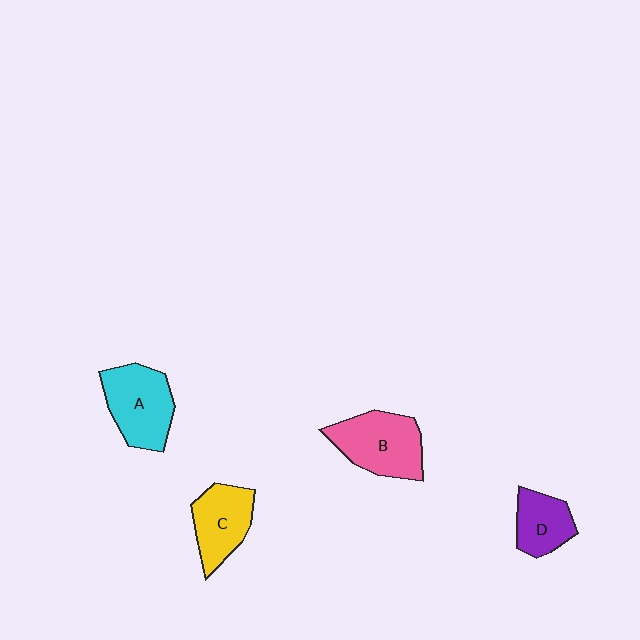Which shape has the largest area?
Shape B (pink).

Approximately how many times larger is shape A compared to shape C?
Approximately 1.2 times.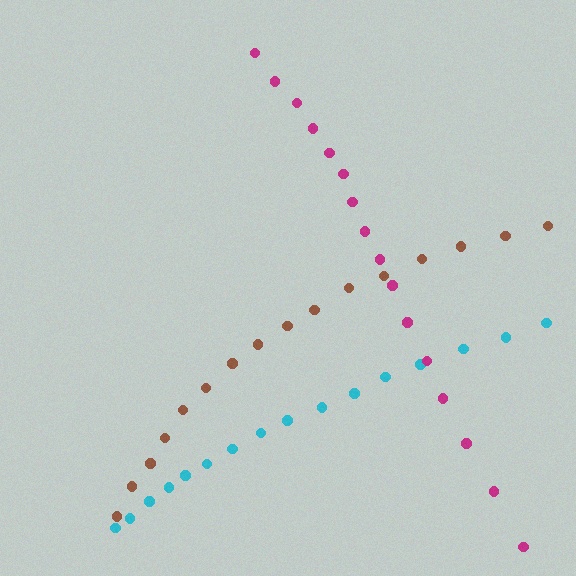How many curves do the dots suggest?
There are 3 distinct paths.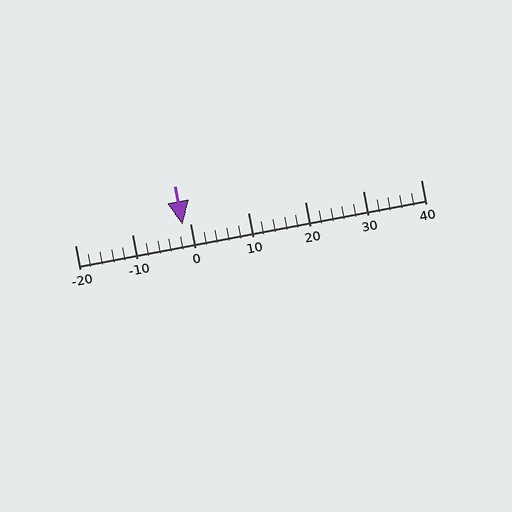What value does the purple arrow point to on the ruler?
The purple arrow points to approximately -1.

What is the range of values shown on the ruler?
The ruler shows values from -20 to 40.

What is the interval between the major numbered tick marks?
The major tick marks are spaced 10 units apart.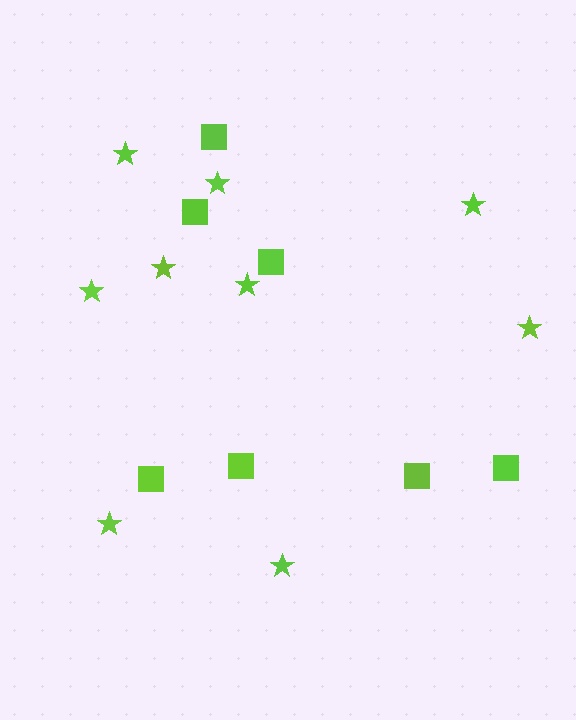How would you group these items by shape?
There are 2 groups: one group of stars (9) and one group of squares (7).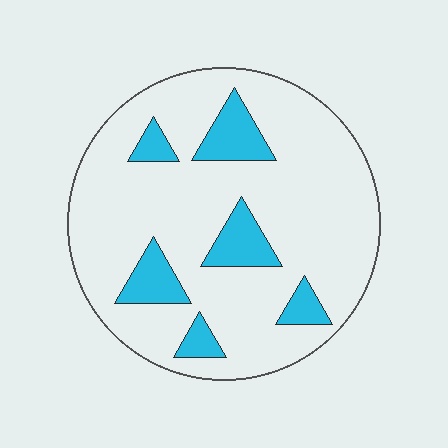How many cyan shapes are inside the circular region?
6.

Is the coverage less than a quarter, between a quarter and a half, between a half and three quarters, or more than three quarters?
Less than a quarter.